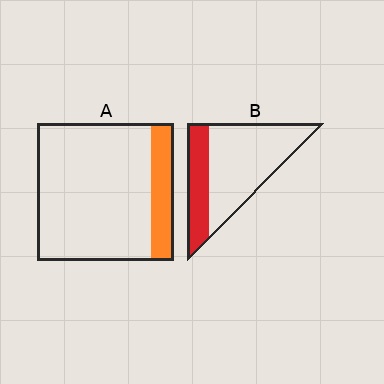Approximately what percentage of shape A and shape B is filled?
A is approximately 15% and B is approximately 30%.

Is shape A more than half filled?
No.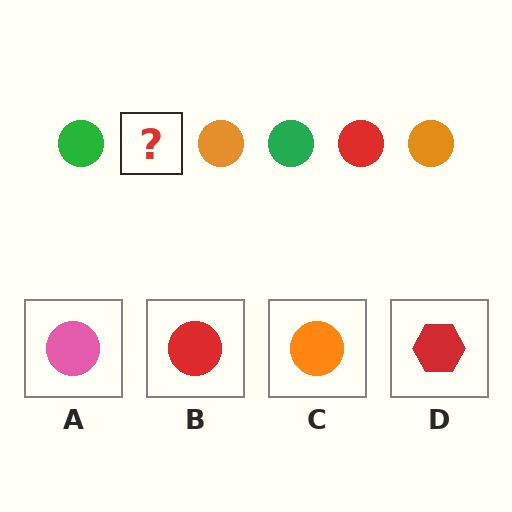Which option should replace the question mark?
Option B.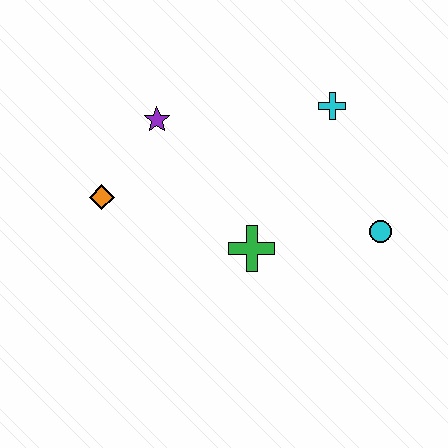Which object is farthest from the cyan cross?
The orange diamond is farthest from the cyan cross.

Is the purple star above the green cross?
Yes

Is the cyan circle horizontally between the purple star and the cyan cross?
No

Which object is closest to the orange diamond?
The purple star is closest to the orange diamond.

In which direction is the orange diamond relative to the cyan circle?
The orange diamond is to the left of the cyan circle.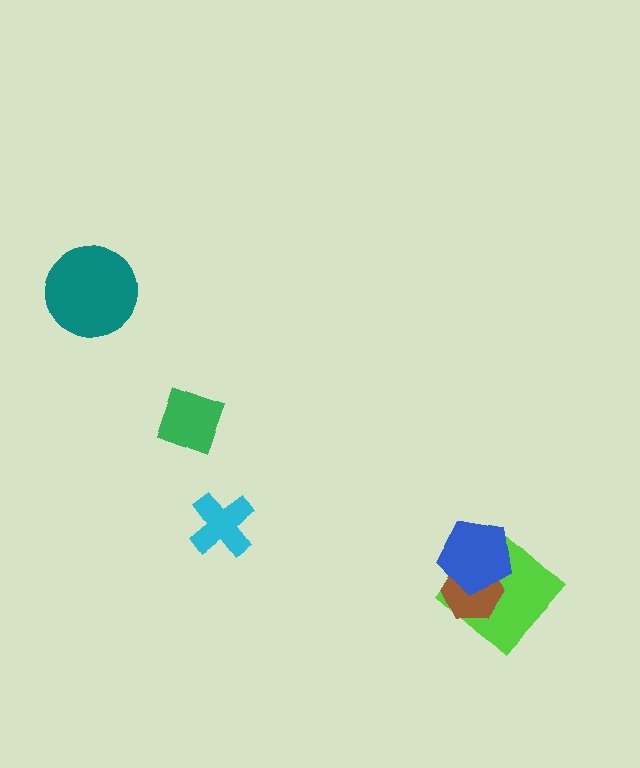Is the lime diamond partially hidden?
Yes, it is partially covered by another shape.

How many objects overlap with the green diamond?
0 objects overlap with the green diamond.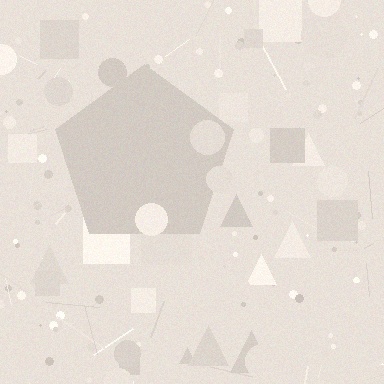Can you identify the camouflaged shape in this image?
The camouflaged shape is a pentagon.